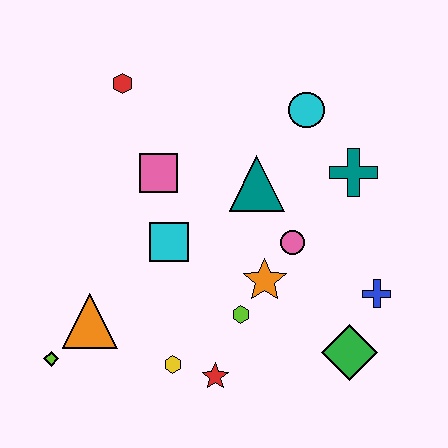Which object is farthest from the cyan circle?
The lime diamond is farthest from the cyan circle.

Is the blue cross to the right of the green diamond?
Yes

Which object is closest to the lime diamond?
The orange triangle is closest to the lime diamond.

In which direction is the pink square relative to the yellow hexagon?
The pink square is above the yellow hexagon.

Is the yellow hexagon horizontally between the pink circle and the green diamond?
No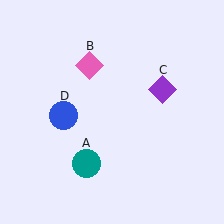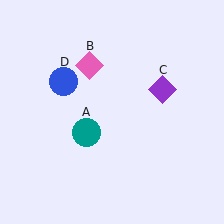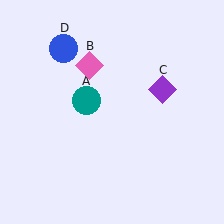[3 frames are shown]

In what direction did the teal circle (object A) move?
The teal circle (object A) moved up.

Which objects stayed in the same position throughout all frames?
Pink diamond (object B) and purple diamond (object C) remained stationary.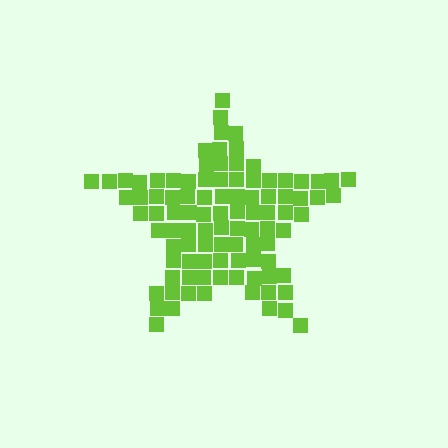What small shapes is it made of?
It is made of small squares.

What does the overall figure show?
The overall figure shows a star.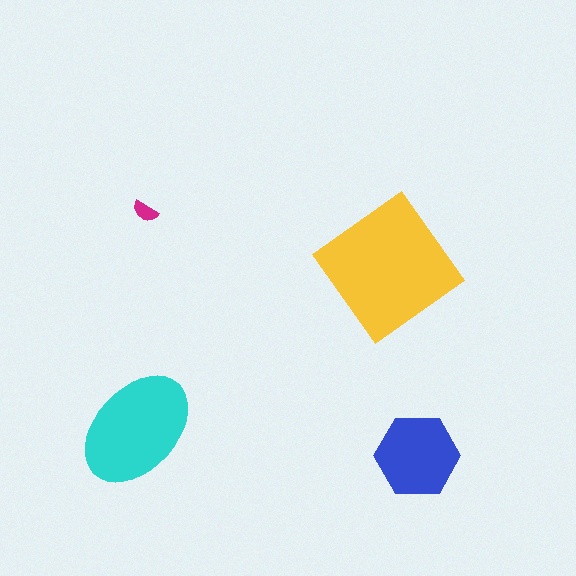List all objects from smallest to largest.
The magenta semicircle, the blue hexagon, the cyan ellipse, the yellow diamond.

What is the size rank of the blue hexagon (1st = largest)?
3rd.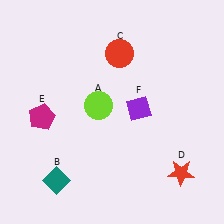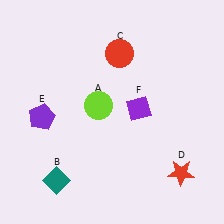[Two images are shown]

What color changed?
The pentagon (E) changed from magenta in Image 1 to purple in Image 2.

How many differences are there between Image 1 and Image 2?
There is 1 difference between the two images.